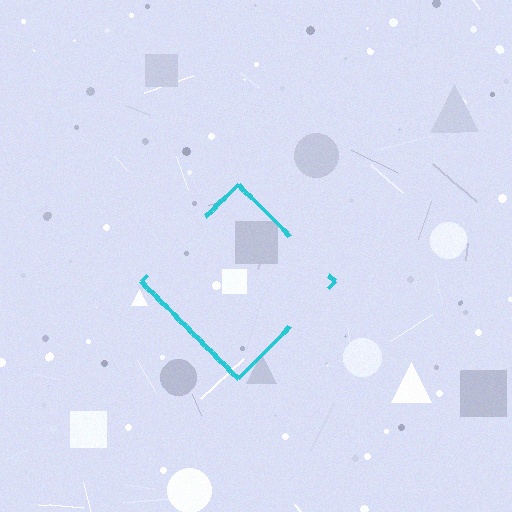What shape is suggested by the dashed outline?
The dashed outline suggests a diamond.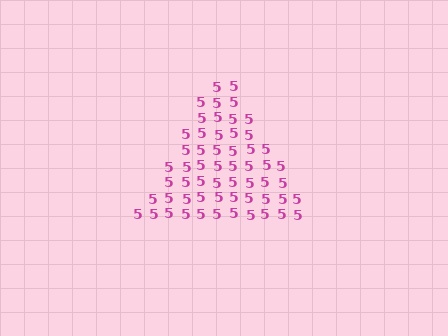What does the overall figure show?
The overall figure shows a triangle.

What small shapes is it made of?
It is made of small digit 5's.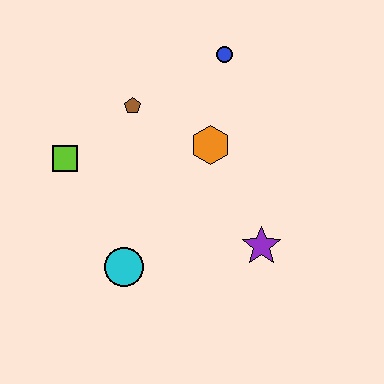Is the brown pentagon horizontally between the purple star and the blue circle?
No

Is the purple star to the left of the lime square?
No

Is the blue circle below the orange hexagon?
No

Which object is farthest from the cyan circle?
The blue circle is farthest from the cyan circle.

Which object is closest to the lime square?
The brown pentagon is closest to the lime square.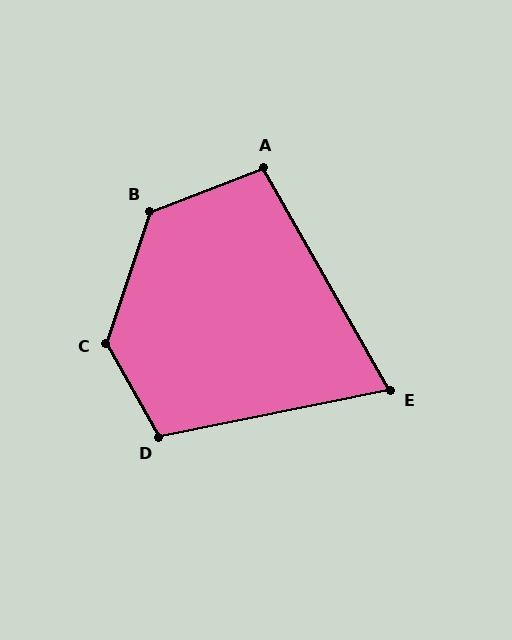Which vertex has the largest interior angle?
C, at approximately 132 degrees.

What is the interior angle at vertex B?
Approximately 129 degrees (obtuse).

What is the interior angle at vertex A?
Approximately 99 degrees (obtuse).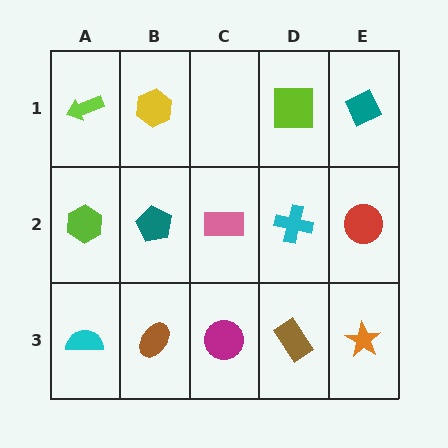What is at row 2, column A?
A lime hexagon.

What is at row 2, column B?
A teal pentagon.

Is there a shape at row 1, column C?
No, that cell is empty.